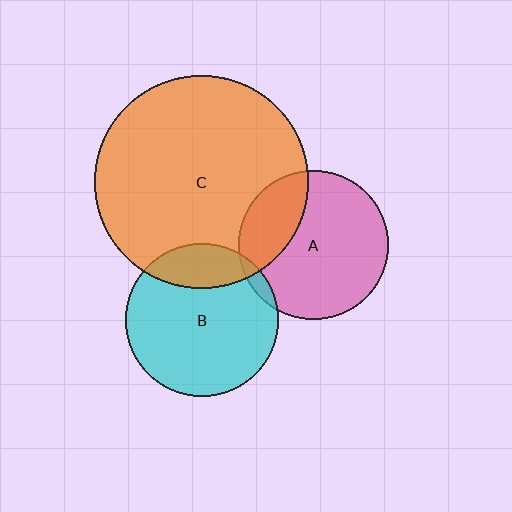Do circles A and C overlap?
Yes.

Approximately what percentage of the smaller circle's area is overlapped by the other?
Approximately 25%.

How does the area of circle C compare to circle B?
Approximately 2.0 times.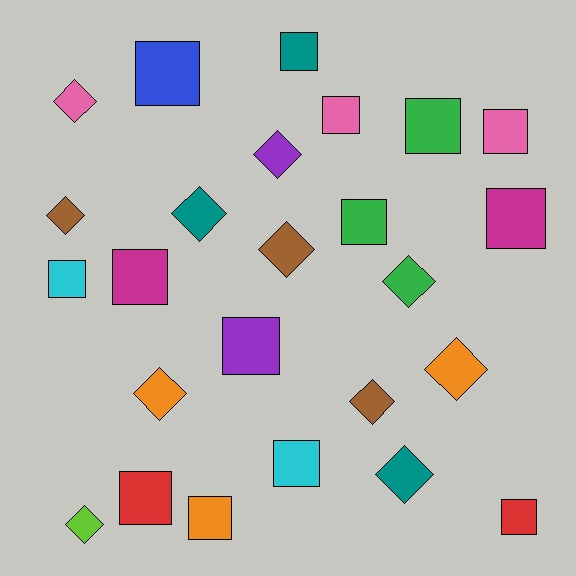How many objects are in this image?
There are 25 objects.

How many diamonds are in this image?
There are 11 diamonds.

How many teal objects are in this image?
There are 3 teal objects.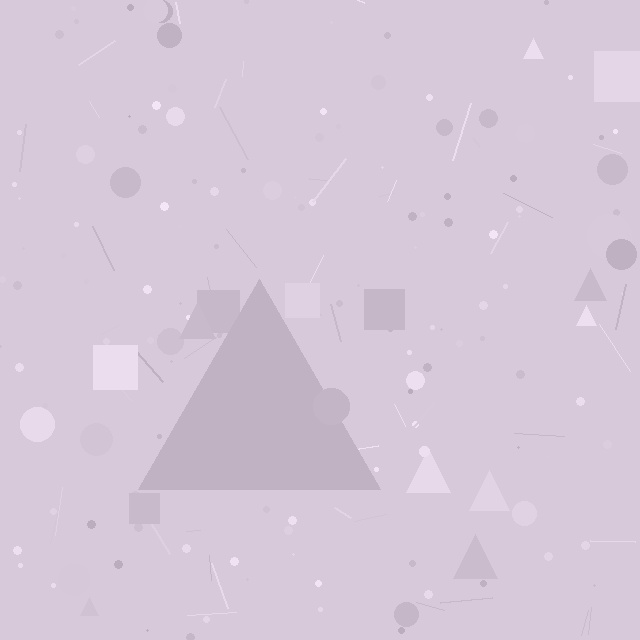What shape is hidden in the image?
A triangle is hidden in the image.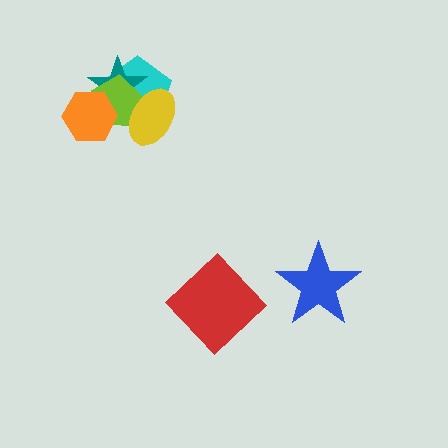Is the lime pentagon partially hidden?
Yes, it is partially covered by another shape.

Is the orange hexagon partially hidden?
No, no other shape covers it.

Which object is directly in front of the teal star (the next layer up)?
The lime pentagon is directly in front of the teal star.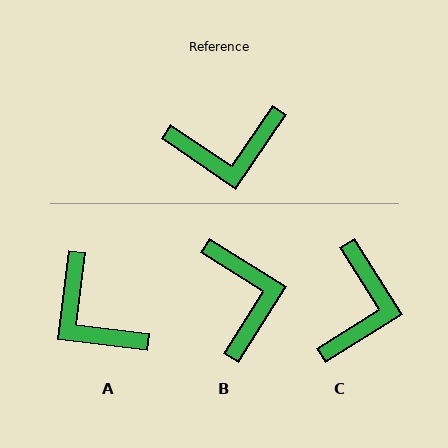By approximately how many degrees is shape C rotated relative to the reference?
Approximately 66 degrees counter-clockwise.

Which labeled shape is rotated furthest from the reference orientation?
B, about 92 degrees away.